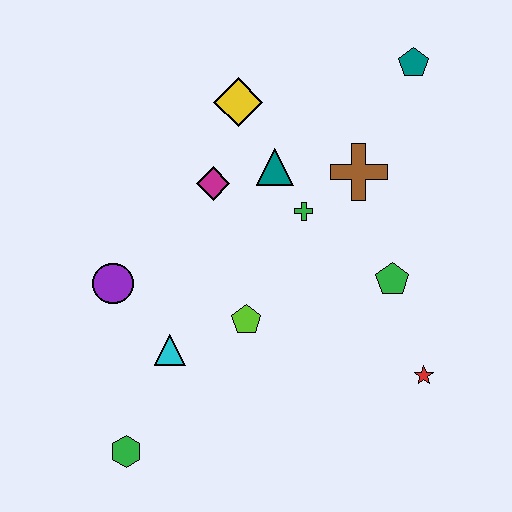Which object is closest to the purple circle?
The cyan triangle is closest to the purple circle.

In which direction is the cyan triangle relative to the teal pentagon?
The cyan triangle is below the teal pentagon.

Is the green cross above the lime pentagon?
Yes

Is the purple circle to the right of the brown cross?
No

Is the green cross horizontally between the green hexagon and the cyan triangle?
No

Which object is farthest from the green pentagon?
The green hexagon is farthest from the green pentagon.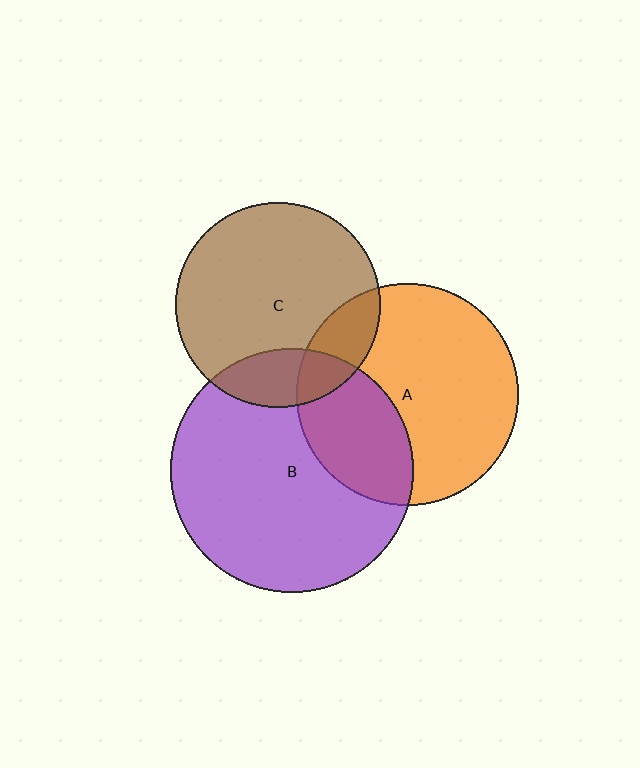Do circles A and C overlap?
Yes.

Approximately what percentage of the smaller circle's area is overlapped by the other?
Approximately 15%.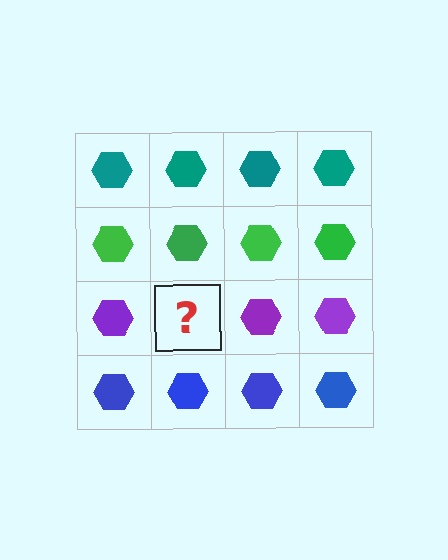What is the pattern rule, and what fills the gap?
The rule is that each row has a consistent color. The gap should be filled with a purple hexagon.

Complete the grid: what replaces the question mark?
The question mark should be replaced with a purple hexagon.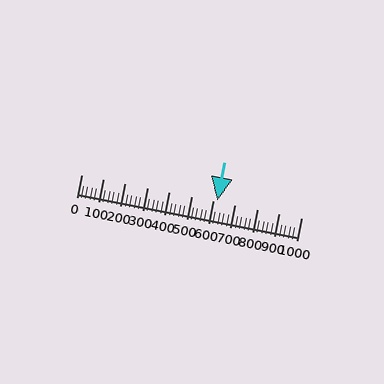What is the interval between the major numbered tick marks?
The major tick marks are spaced 100 units apart.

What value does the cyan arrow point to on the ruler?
The cyan arrow points to approximately 620.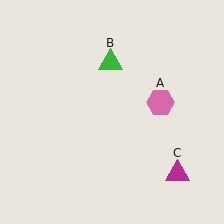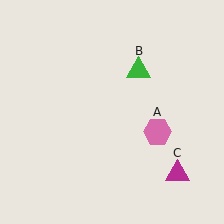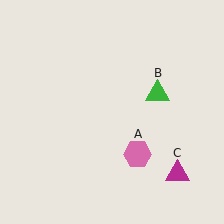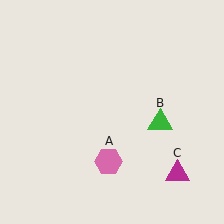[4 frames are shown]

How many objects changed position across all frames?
2 objects changed position: pink hexagon (object A), green triangle (object B).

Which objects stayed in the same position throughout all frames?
Magenta triangle (object C) remained stationary.